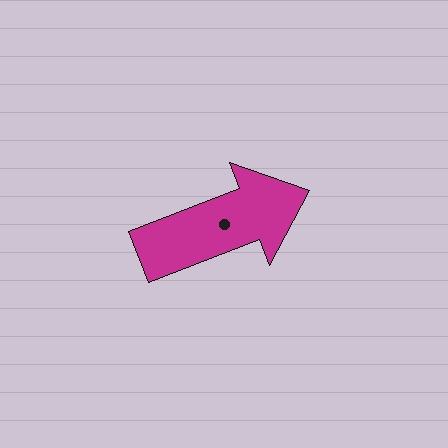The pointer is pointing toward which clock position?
Roughly 2 o'clock.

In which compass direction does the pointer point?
East.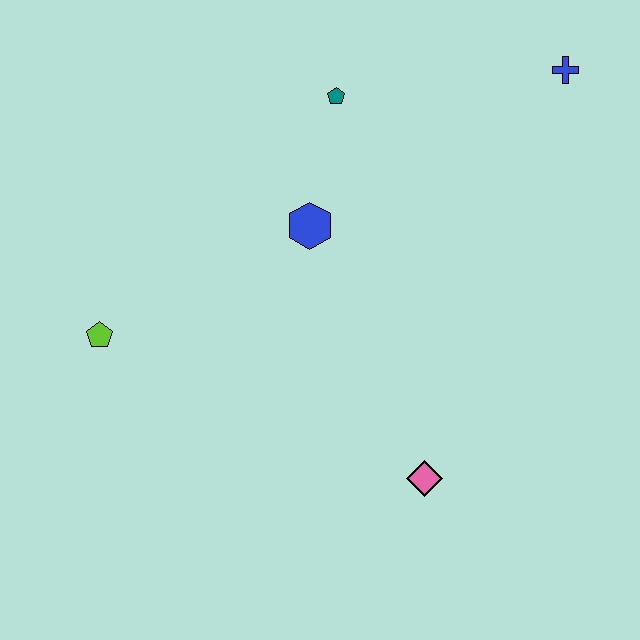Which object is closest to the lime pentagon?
The blue hexagon is closest to the lime pentagon.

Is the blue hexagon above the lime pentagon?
Yes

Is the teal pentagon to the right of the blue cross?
No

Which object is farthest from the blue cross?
The lime pentagon is farthest from the blue cross.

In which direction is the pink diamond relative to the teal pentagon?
The pink diamond is below the teal pentagon.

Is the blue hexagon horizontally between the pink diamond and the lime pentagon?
Yes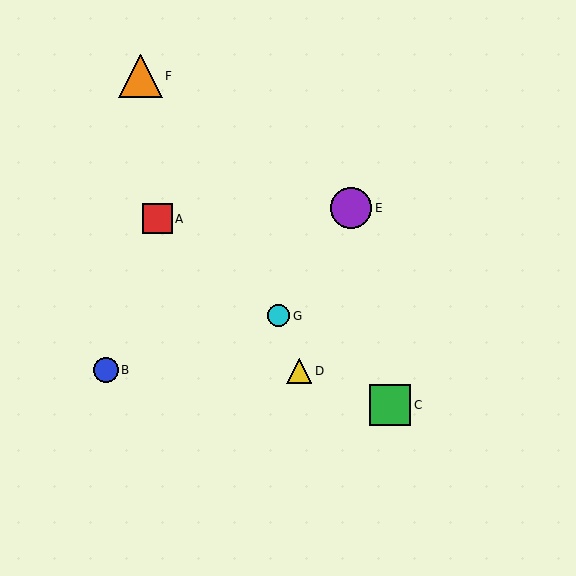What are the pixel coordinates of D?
Object D is at (299, 371).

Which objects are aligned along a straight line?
Objects A, C, G are aligned along a straight line.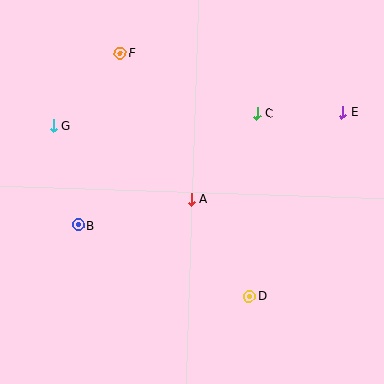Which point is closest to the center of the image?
Point A at (191, 199) is closest to the center.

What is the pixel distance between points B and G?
The distance between B and G is 102 pixels.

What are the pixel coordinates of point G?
Point G is at (53, 126).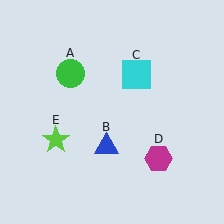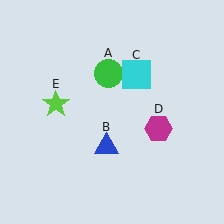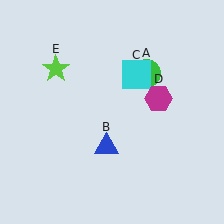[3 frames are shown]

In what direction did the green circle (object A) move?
The green circle (object A) moved right.